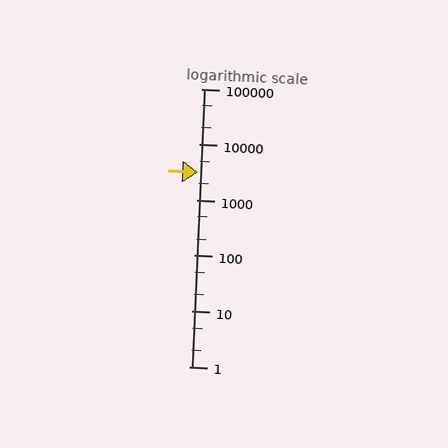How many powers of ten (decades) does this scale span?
The scale spans 5 decades, from 1 to 100000.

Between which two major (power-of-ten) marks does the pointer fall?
The pointer is between 1000 and 10000.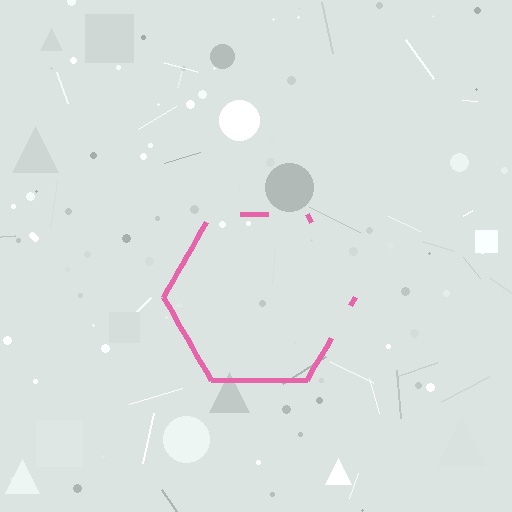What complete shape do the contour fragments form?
The contour fragments form a hexagon.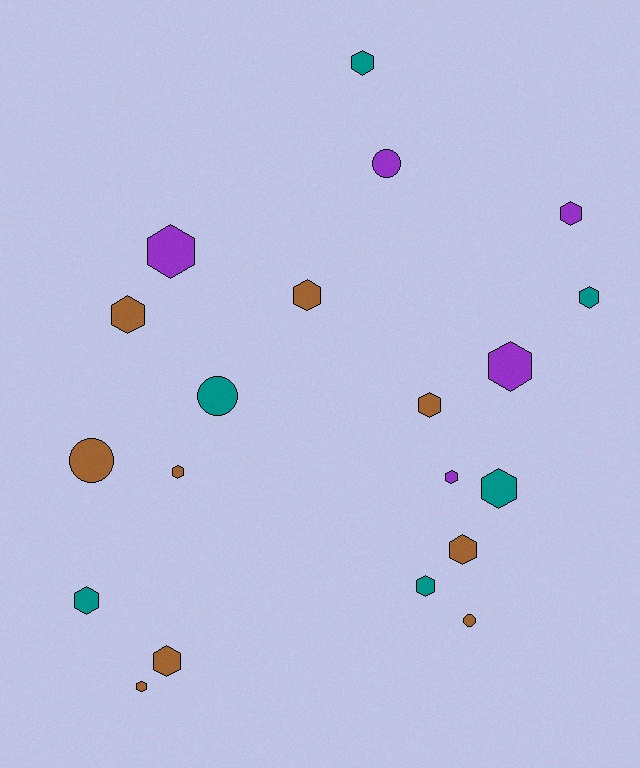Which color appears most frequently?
Brown, with 9 objects.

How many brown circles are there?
There are 2 brown circles.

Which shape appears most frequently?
Hexagon, with 16 objects.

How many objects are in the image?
There are 20 objects.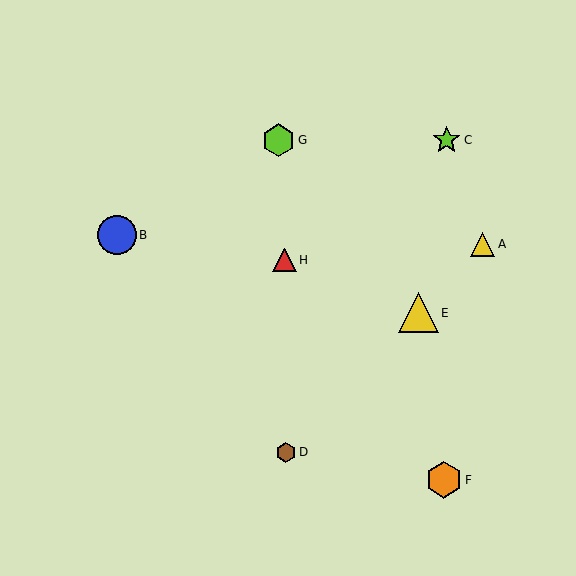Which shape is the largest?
The yellow triangle (labeled E) is the largest.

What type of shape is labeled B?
Shape B is a blue circle.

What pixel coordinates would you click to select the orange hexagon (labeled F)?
Click at (444, 480) to select the orange hexagon F.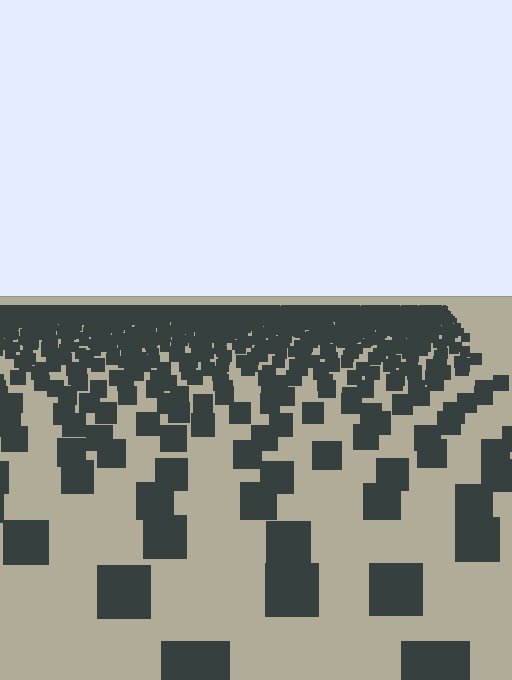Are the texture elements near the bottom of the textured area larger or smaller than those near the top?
Larger. Near the bottom, elements are closer to the viewer and appear at a bigger on-screen size.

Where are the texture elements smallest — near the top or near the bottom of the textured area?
Near the top.